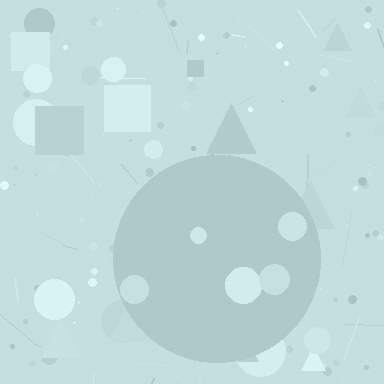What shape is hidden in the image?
A circle is hidden in the image.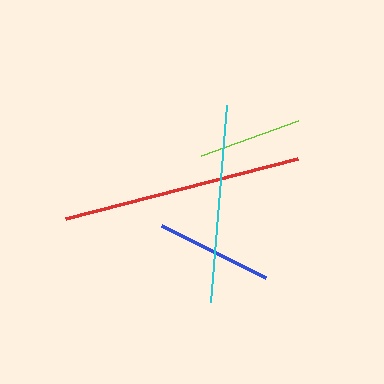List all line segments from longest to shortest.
From longest to shortest: red, cyan, blue, lime.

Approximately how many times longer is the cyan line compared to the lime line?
The cyan line is approximately 1.9 times the length of the lime line.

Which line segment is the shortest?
The lime line is the shortest at approximately 102 pixels.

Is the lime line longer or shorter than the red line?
The red line is longer than the lime line.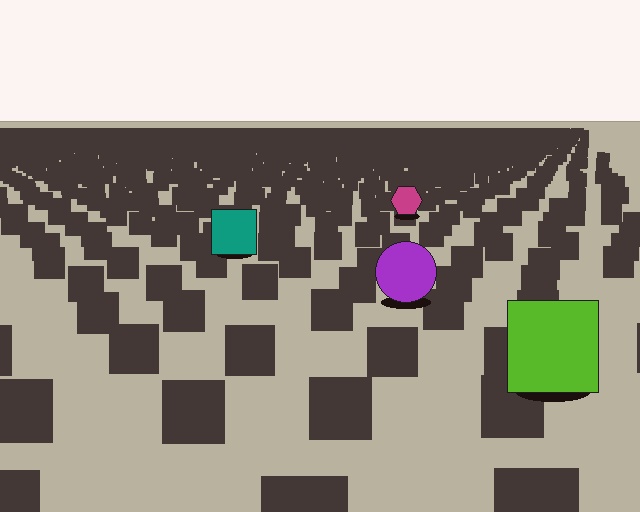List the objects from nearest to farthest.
From nearest to farthest: the lime square, the purple circle, the teal square, the magenta hexagon.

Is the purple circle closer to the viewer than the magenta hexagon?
Yes. The purple circle is closer — you can tell from the texture gradient: the ground texture is coarser near it.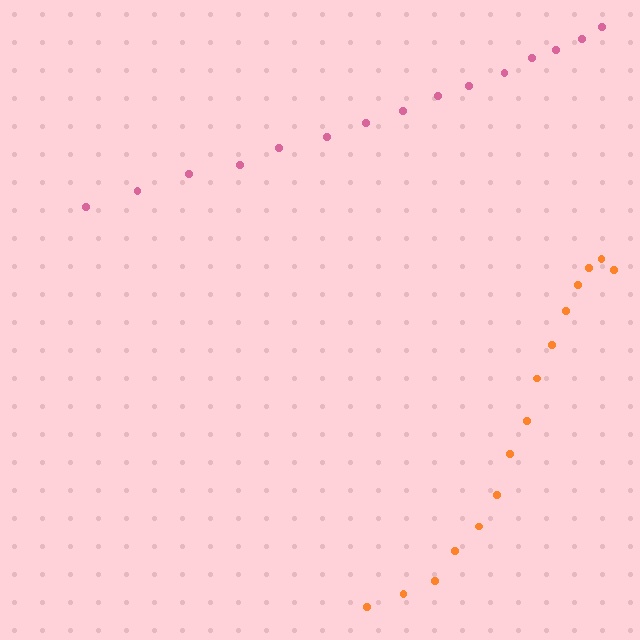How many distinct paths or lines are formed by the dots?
There are 2 distinct paths.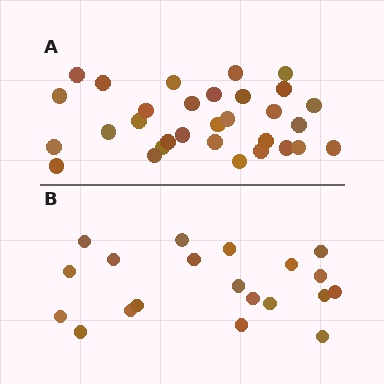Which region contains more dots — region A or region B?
Region A (the top region) has more dots.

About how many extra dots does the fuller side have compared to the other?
Region A has roughly 12 or so more dots than region B.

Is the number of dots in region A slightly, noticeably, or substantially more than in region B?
Region A has substantially more. The ratio is roughly 1.6 to 1.